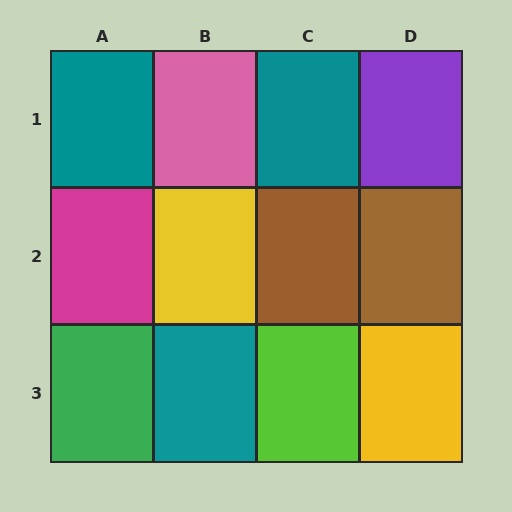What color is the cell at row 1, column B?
Pink.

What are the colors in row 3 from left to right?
Green, teal, lime, yellow.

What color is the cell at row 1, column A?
Teal.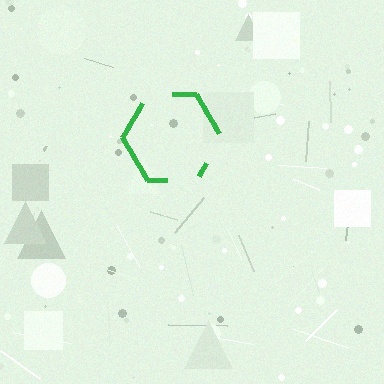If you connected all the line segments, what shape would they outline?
They would outline a hexagon.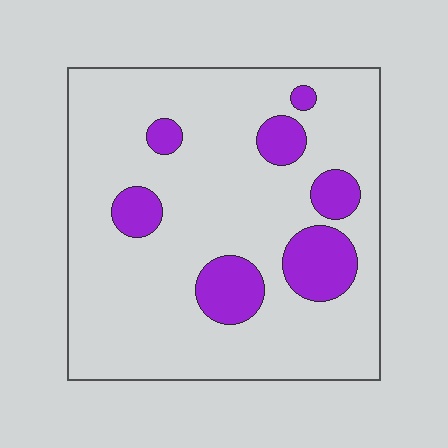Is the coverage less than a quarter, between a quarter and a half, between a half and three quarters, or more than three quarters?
Less than a quarter.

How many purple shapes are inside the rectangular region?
7.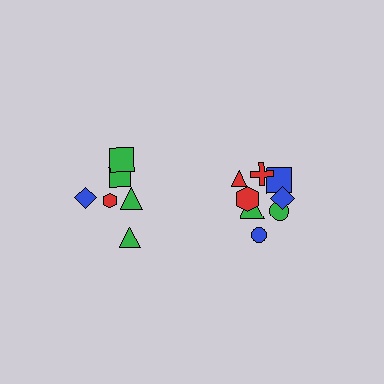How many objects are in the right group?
There are 8 objects.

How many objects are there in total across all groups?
There are 14 objects.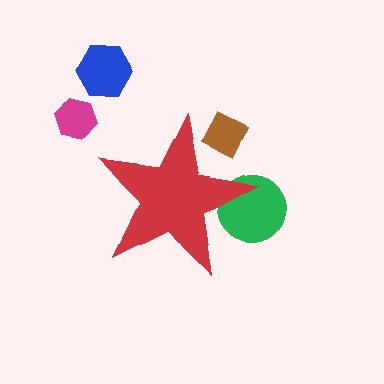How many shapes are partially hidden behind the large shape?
2 shapes are partially hidden.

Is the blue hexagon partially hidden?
No, the blue hexagon is fully visible.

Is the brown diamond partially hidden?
Yes, the brown diamond is partially hidden behind the red star.